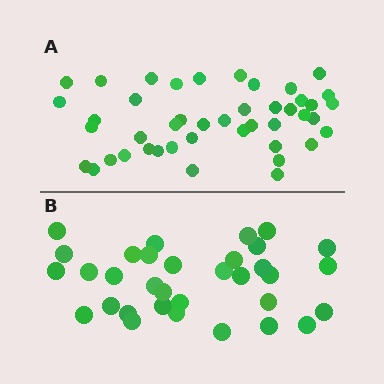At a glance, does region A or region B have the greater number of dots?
Region A (the top region) has more dots.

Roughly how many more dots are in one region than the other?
Region A has roughly 12 or so more dots than region B.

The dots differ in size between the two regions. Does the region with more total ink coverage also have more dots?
No. Region B has more total ink coverage because its dots are larger, but region A actually contains more individual dots. Total area can be misleading — the number of items is what matters here.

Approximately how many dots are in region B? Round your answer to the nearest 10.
About 30 dots. (The exact count is 33, which rounds to 30.)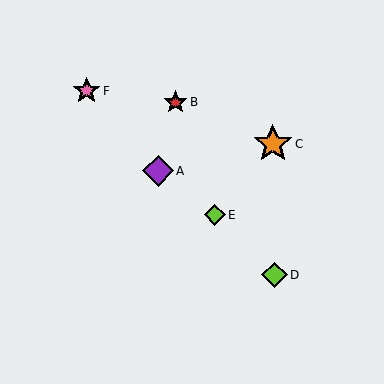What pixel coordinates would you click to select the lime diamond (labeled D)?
Click at (274, 275) to select the lime diamond D.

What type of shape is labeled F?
Shape F is a pink star.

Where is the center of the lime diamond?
The center of the lime diamond is at (215, 215).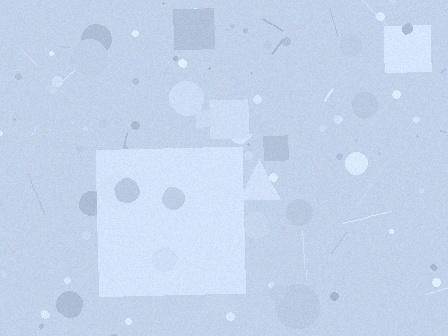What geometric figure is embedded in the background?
A square is embedded in the background.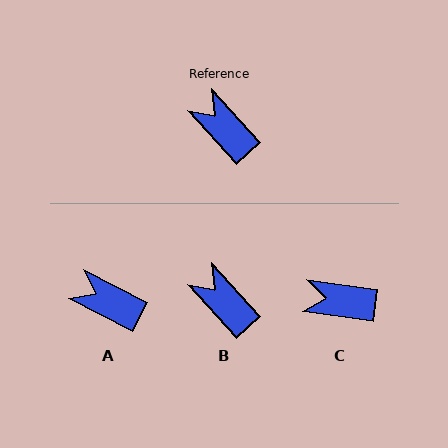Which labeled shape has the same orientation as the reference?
B.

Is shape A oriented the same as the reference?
No, it is off by about 20 degrees.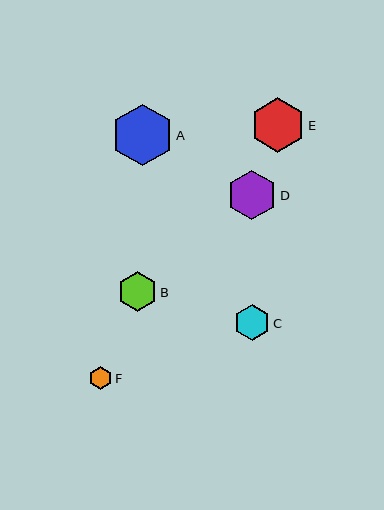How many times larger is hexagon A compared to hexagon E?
Hexagon A is approximately 1.1 times the size of hexagon E.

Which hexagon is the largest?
Hexagon A is the largest with a size of approximately 62 pixels.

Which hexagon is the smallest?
Hexagon F is the smallest with a size of approximately 24 pixels.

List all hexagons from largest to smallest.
From largest to smallest: A, E, D, B, C, F.